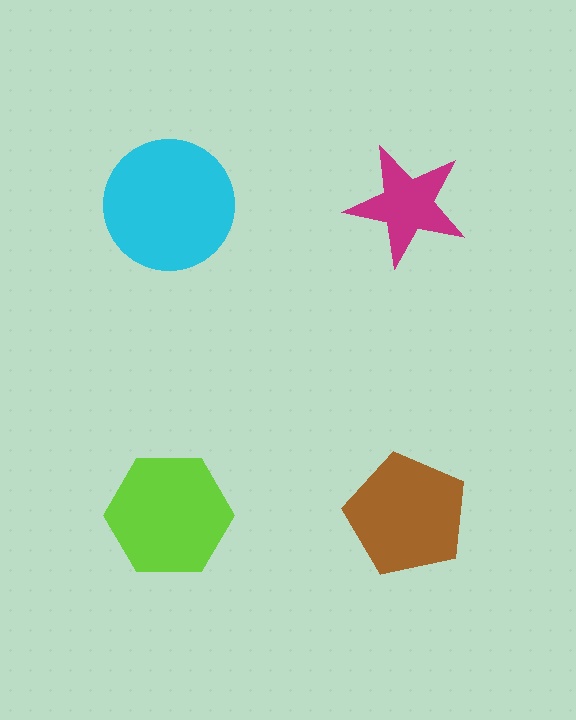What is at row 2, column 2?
A brown pentagon.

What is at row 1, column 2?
A magenta star.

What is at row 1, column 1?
A cyan circle.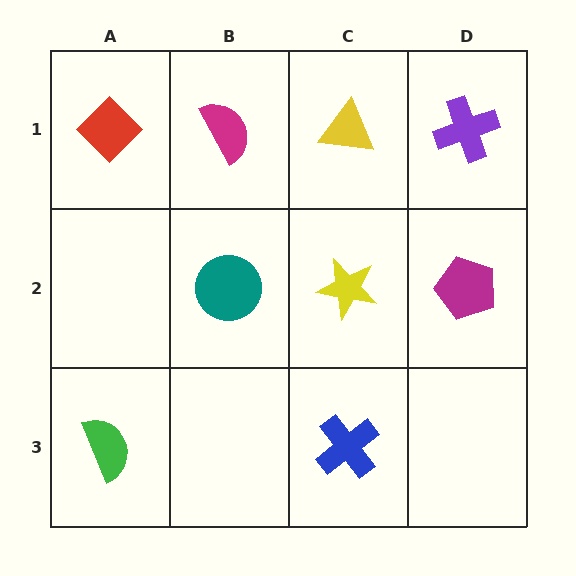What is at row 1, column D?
A purple cross.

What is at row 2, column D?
A magenta pentagon.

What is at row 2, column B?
A teal circle.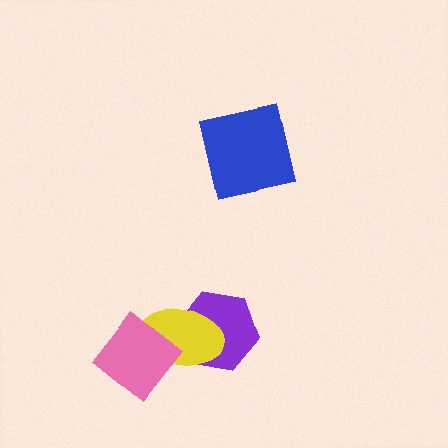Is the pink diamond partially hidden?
No, no other shape covers it.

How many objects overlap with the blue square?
0 objects overlap with the blue square.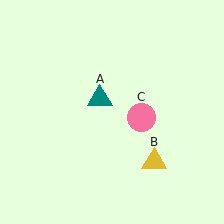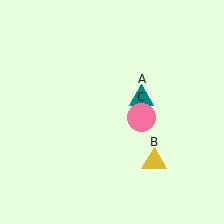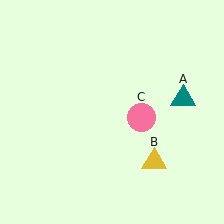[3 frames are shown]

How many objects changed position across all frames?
1 object changed position: teal triangle (object A).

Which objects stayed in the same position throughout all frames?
Yellow triangle (object B) and pink circle (object C) remained stationary.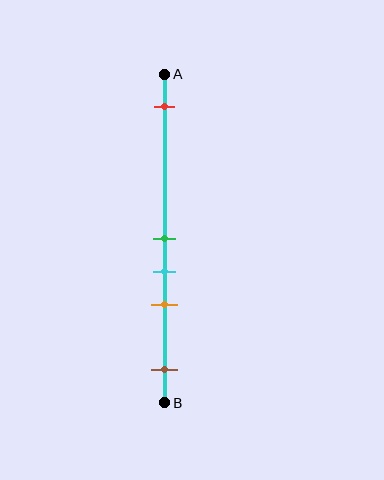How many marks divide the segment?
There are 5 marks dividing the segment.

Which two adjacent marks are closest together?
The green and cyan marks are the closest adjacent pair.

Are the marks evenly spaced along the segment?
No, the marks are not evenly spaced.